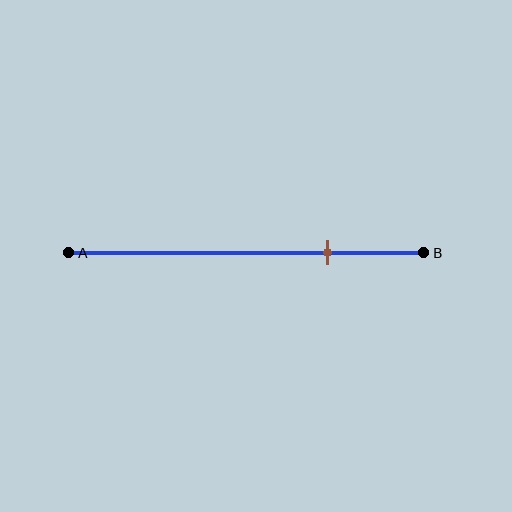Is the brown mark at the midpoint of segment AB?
No, the mark is at about 75% from A, not at the 50% midpoint.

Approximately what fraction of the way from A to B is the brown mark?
The brown mark is approximately 75% of the way from A to B.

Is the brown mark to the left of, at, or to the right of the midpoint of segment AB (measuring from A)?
The brown mark is to the right of the midpoint of segment AB.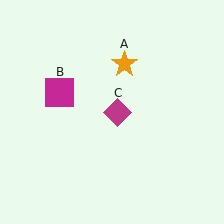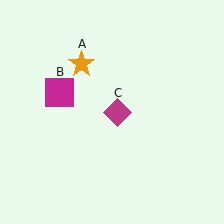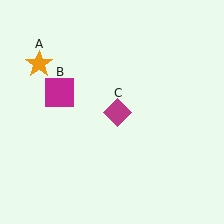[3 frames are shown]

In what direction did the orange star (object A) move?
The orange star (object A) moved left.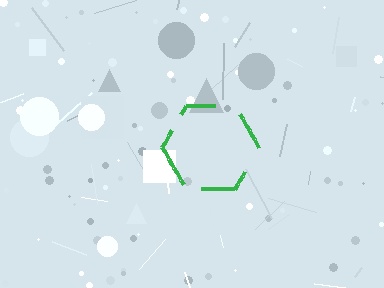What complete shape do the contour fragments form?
The contour fragments form a hexagon.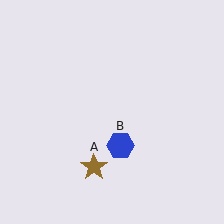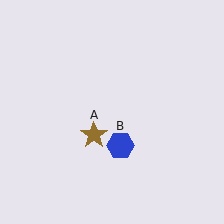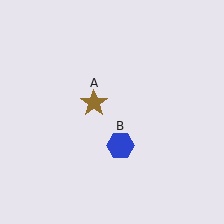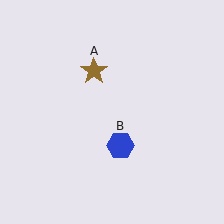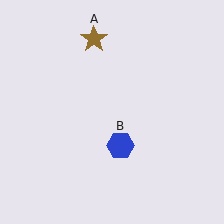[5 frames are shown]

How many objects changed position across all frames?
1 object changed position: brown star (object A).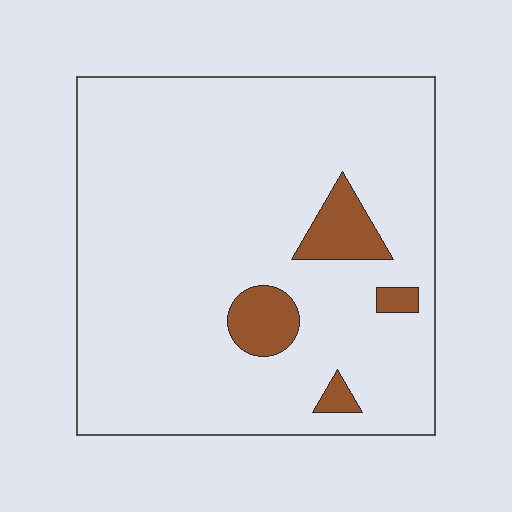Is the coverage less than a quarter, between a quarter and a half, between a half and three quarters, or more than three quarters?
Less than a quarter.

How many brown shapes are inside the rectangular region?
4.